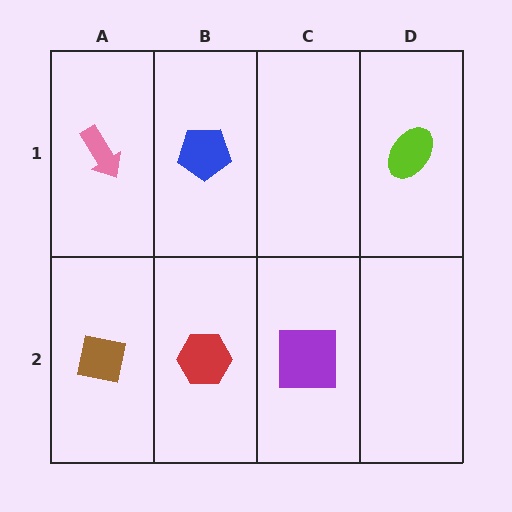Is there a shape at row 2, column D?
No, that cell is empty.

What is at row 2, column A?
A brown square.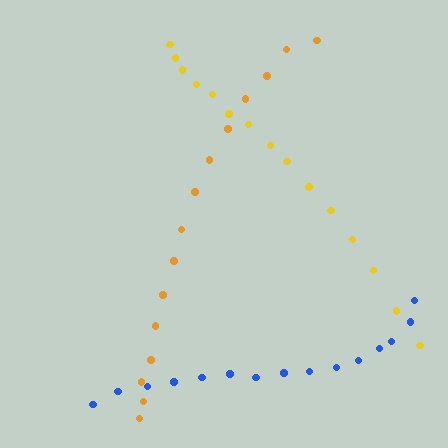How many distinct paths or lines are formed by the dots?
There are 3 distinct paths.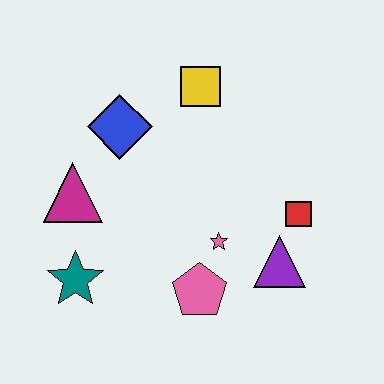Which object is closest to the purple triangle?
The red square is closest to the purple triangle.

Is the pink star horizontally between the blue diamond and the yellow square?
No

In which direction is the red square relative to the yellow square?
The red square is below the yellow square.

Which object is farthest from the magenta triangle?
The red square is farthest from the magenta triangle.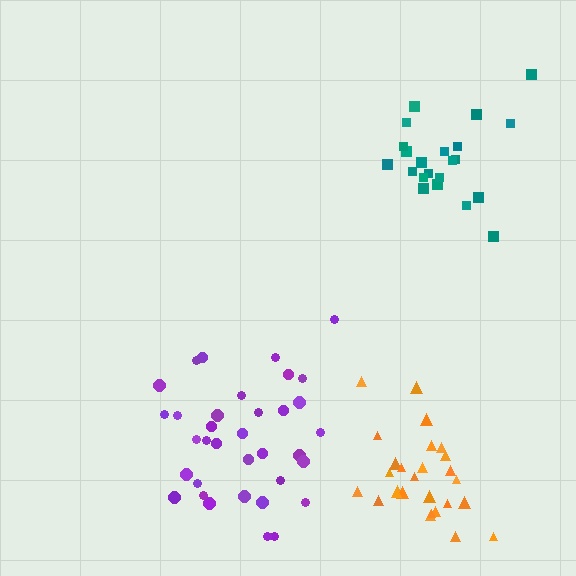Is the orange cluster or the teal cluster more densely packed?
Teal.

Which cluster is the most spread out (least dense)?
Purple.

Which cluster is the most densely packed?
Teal.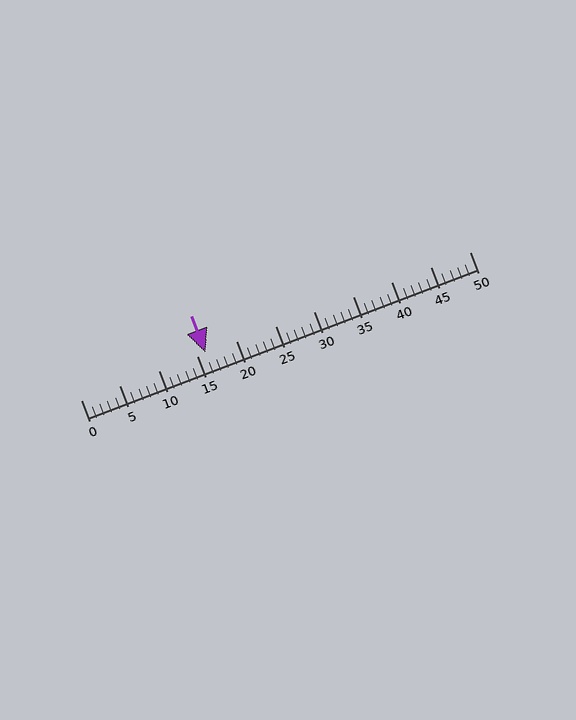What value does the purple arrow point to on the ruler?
The purple arrow points to approximately 16.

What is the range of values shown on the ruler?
The ruler shows values from 0 to 50.